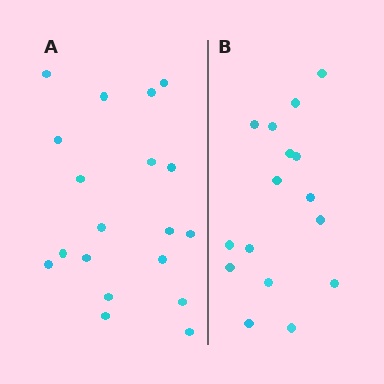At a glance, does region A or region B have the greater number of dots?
Region A (the left region) has more dots.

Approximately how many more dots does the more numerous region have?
Region A has just a few more — roughly 2 or 3 more dots than region B.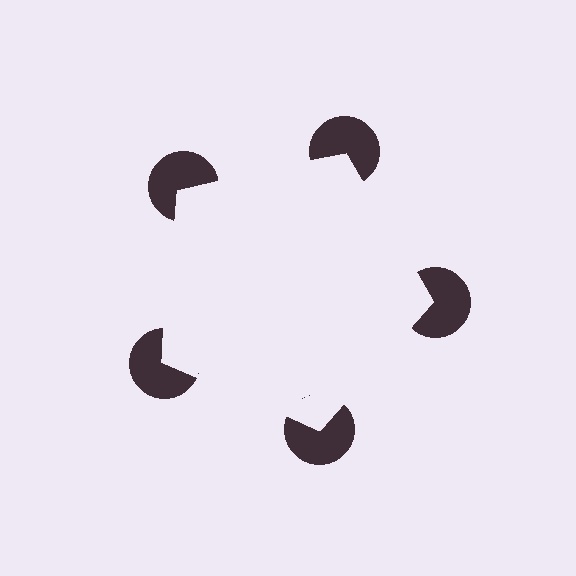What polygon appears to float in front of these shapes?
An illusory pentagon — its edges are inferred from the aligned wedge cuts in the pac-man discs, not physically drawn.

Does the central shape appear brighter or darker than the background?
It typically appears slightly brighter than the background, even though no actual brightness change is drawn.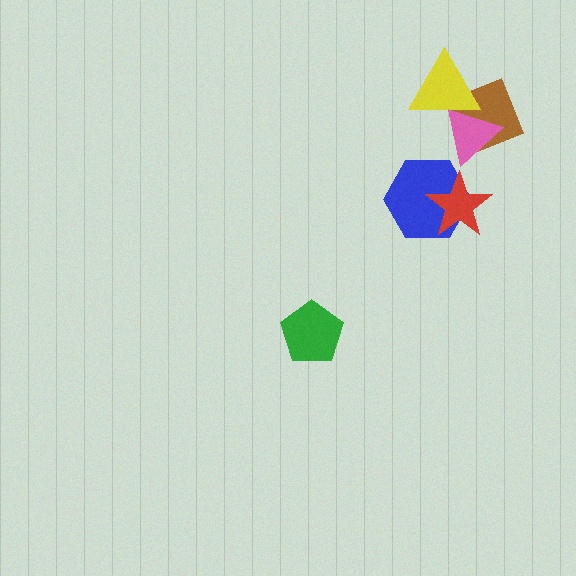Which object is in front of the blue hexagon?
The red star is in front of the blue hexagon.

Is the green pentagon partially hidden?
No, no other shape covers it.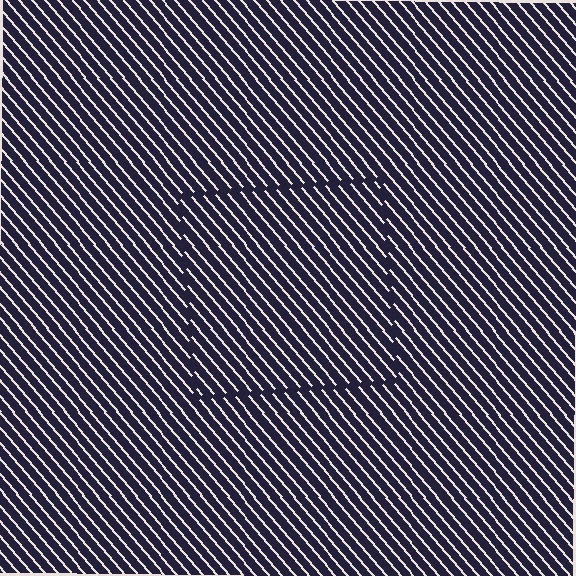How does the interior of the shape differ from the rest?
The interior of the shape contains the same grating, shifted by half a period — the contour is defined by the phase discontinuity where line-ends from the inner and outer gratings abut.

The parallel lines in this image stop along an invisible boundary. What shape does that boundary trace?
An illusory square. The interior of the shape contains the same grating, shifted by half a period — the contour is defined by the phase discontinuity where line-ends from the inner and outer gratings abut.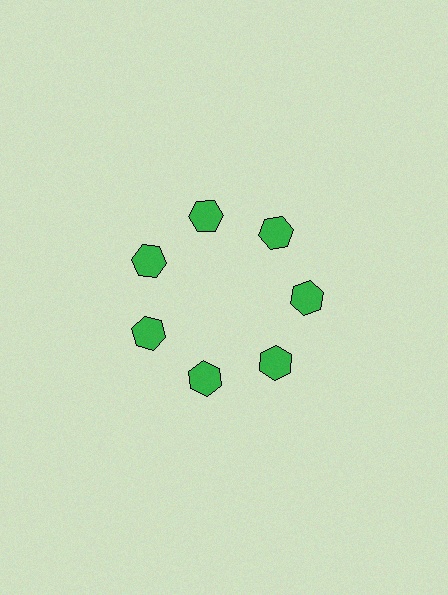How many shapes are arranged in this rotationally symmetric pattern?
There are 7 shapes, arranged in 7 groups of 1.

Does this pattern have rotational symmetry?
Yes, this pattern has 7-fold rotational symmetry. It looks the same after rotating 51 degrees around the center.